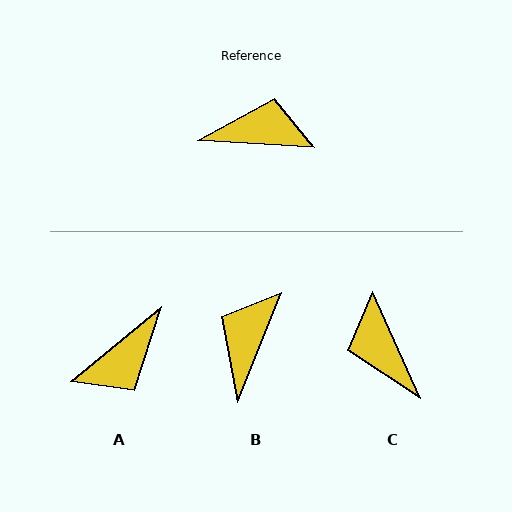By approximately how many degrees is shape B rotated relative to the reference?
Approximately 72 degrees counter-clockwise.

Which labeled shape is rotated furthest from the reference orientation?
A, about 137 degrees away.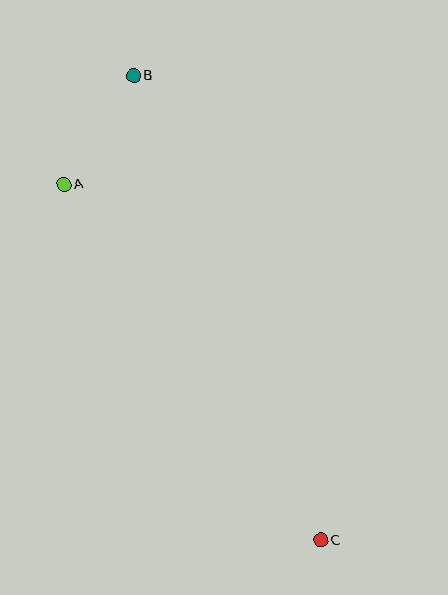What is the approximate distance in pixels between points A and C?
The distance between A and C is approximately 439 pixels.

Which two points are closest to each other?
Points A and B are closest to each other.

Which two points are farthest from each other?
Points B and C are farthest from each other.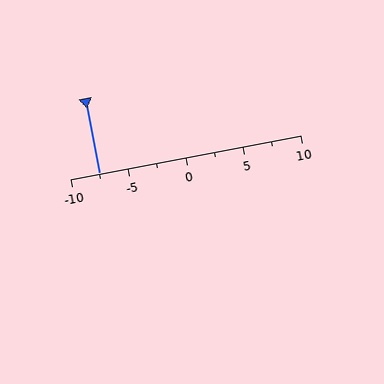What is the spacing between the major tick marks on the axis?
The major ticks are spaced 5 apart.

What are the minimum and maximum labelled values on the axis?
The axis runs from -10 to 10.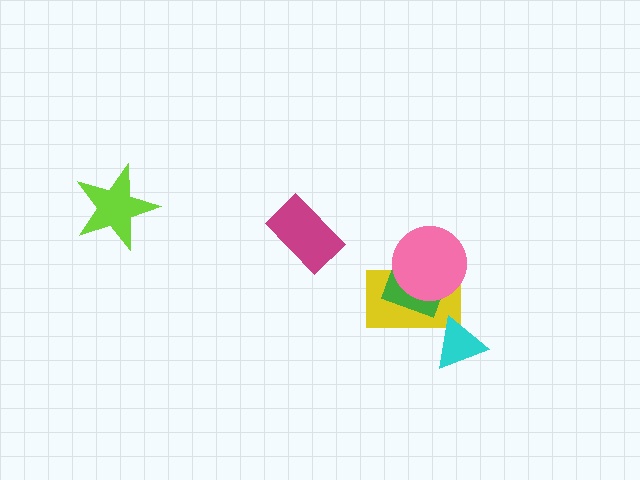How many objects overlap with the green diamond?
2 objects overlap with the green diamond.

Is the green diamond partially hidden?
Yes, it is partially covered by another shape.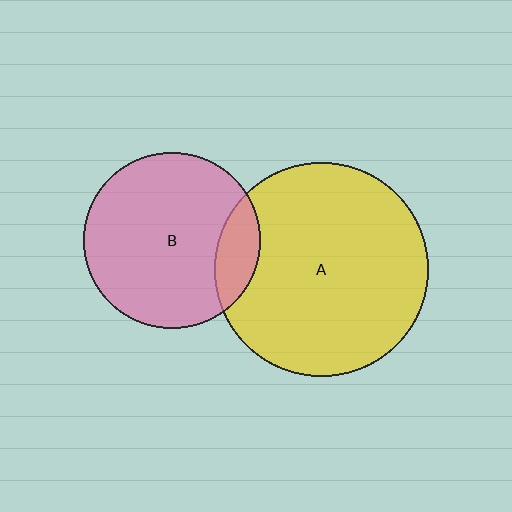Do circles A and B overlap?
Yes.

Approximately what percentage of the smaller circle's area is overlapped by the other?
Approximately 15%.